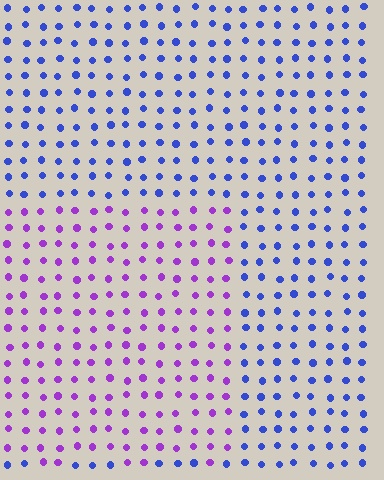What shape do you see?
I see a rectangle.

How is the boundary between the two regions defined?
The boundary is defined purely by a slight shift in hue (about 51 degrees). Spacing, size, and orientation are identical on both sides.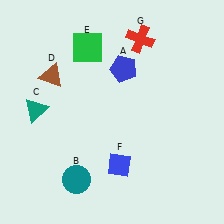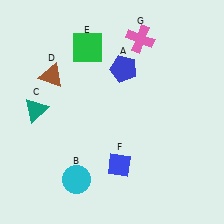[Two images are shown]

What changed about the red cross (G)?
In Image 1, G is red. In Image 2, it changed to pink.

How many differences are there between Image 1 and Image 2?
There are 2 differences between the two images.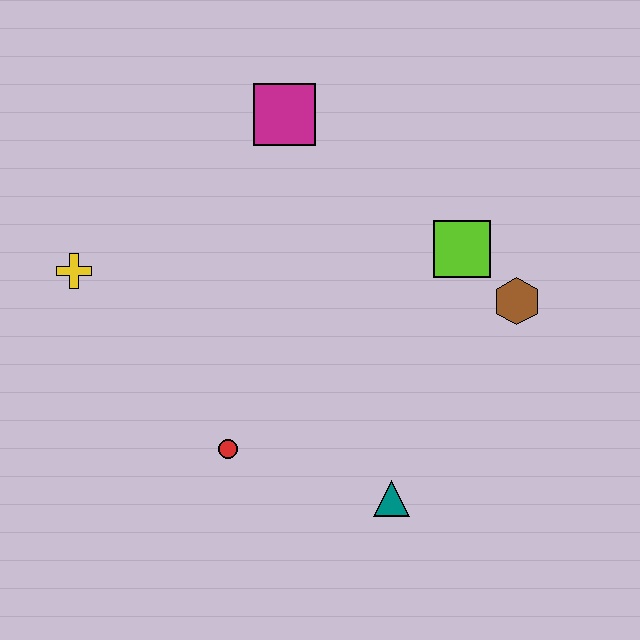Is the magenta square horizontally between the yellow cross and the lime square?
Yes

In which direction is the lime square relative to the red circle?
The lime square is to the right of the red circle.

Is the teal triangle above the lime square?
No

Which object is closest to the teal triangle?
The red circle is closest to the teal triangle.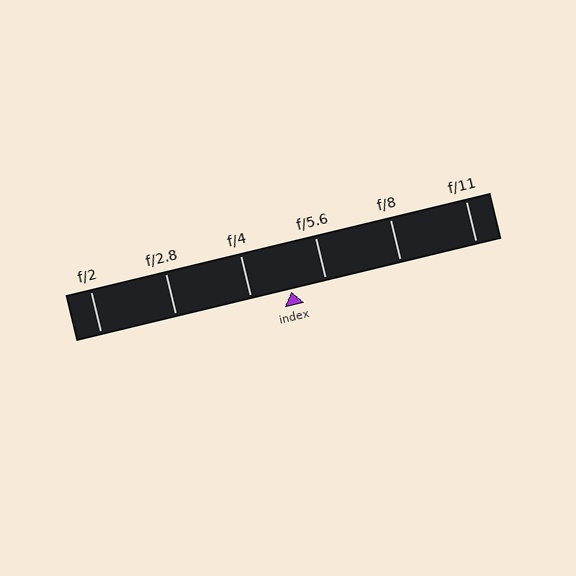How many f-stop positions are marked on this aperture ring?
There are 6 f-stop positions marked.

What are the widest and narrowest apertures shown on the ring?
The widest aperture shown is f/2 and the narrowest is f/11.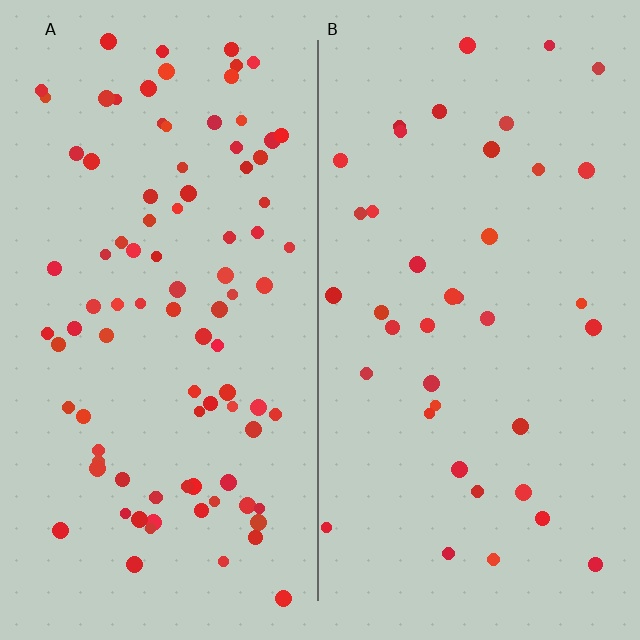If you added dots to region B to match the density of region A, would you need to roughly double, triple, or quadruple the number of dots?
Approximately double.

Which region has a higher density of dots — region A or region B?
A (the left).